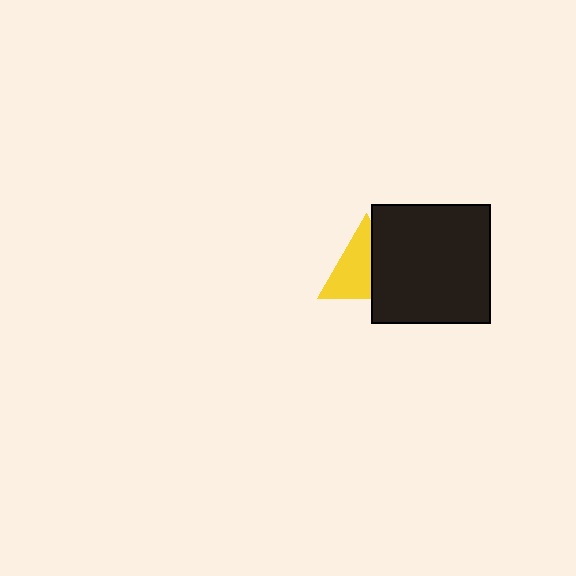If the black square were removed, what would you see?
You would see the complete yellow triangle.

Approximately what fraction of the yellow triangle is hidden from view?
Roughly 40% of the yellow triangle is hidden behind the black square.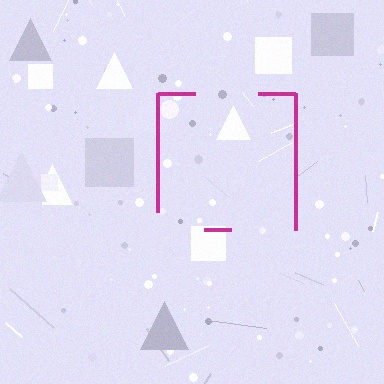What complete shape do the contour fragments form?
The contour fragments form a square.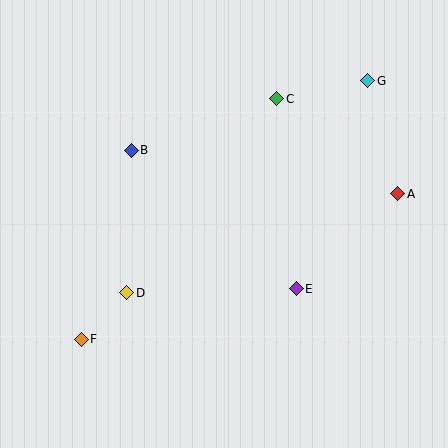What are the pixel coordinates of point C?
Point C is at (277, 99).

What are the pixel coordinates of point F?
Point F is at (81, 339).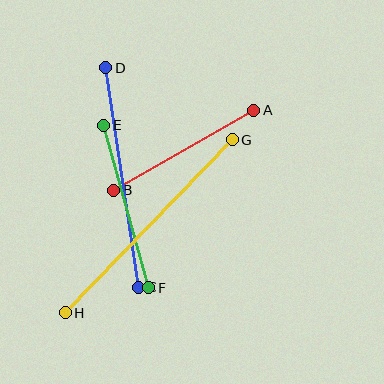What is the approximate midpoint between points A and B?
The midpoint is at approximately (184, 150) pixels.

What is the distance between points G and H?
The distance is approximately 240 pixels.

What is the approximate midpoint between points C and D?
The midpoint is at approximately (122, 177) pixels.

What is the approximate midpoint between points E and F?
The midpoint is at approximately (126, 207) pixels.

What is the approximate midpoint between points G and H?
The midpoint is at approximately (149, 226) pixels.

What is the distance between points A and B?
The distance is approximately 161 pixels.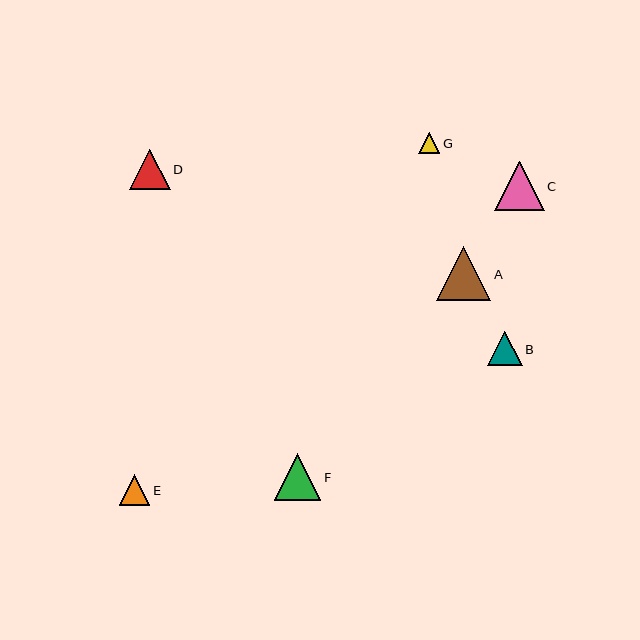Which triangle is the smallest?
Triangle G is the smallest with a size of approximately 21 pixels.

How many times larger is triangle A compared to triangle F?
Triangle A is approximately 1.2 times the size of triangle F.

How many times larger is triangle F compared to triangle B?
Triangle F is approximately 1.3 times the size of triangle B.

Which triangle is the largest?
Triangle A is the largest with a size of approximately 54 pixels.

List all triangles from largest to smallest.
From largest to smallest: A, C, F, D, B, E, G.